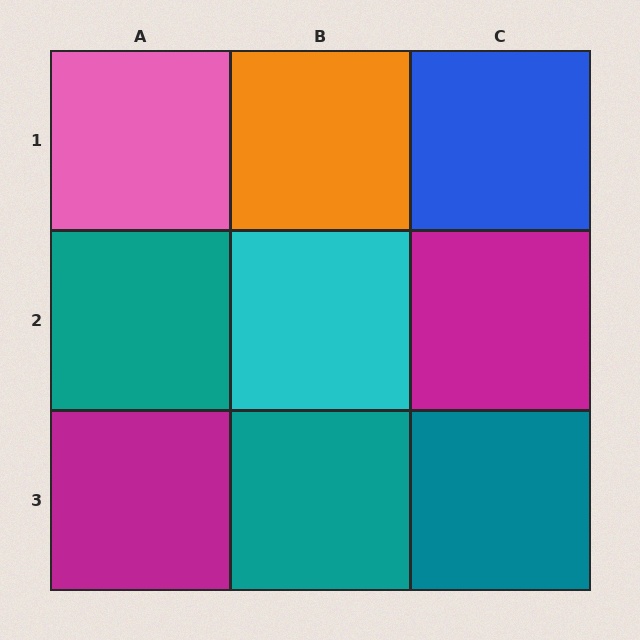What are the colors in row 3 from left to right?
Magenta, teal, teal.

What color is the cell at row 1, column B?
Orange.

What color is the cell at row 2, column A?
Teal.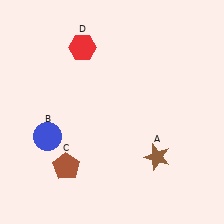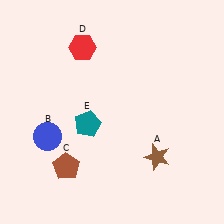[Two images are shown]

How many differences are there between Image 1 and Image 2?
There is 1 difference between the two images.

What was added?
A teal pentagon (E) was added in Image 2.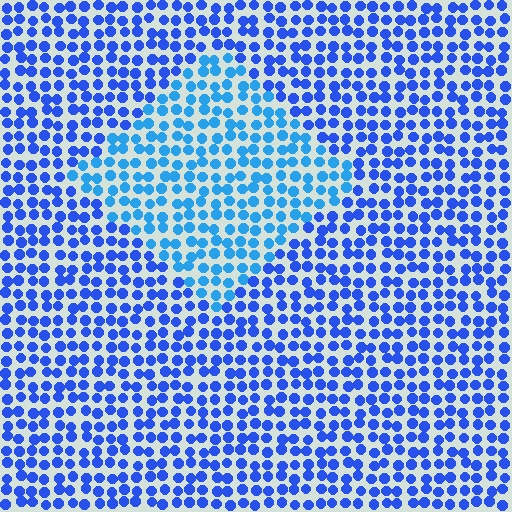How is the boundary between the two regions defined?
The boundary is defined purely by a slight shift in hue (about 25 degrees). Spacing, size, and orientation are identical on both sides.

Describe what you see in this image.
The image is filled with small blue elements in a uniform arrangement. A diamond-shaped region is visible where the elements are tinted to a slightly different hue, forming a subtle color boundary.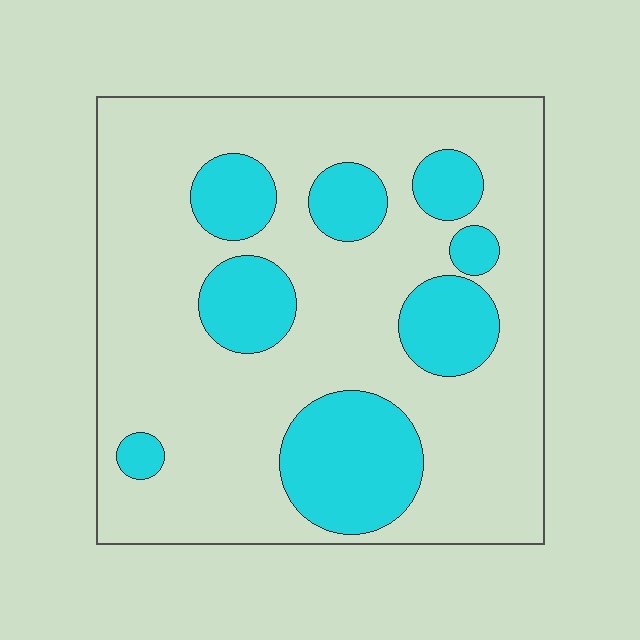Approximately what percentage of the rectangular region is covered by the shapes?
Approximately 25%.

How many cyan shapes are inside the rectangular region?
8.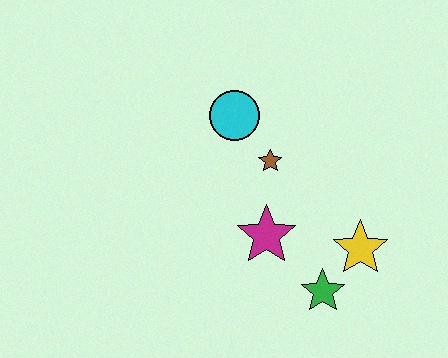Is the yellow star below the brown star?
Yes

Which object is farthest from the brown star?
The green star is farthest from the brown star.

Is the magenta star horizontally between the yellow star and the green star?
No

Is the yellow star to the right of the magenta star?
Yes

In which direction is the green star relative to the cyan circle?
The green star is below the cyan circle.